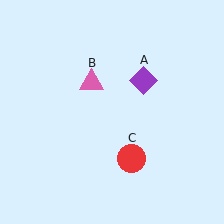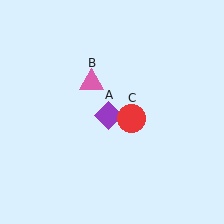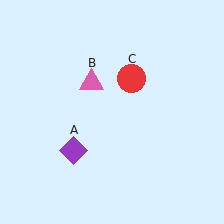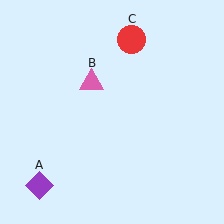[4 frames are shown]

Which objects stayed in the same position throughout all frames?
Pink triangle (object B) remained stationary.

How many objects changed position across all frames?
2 objects changed position: purple diamond (object A), red circle (object C).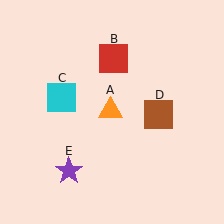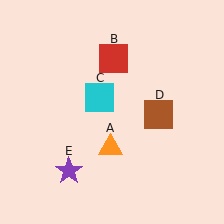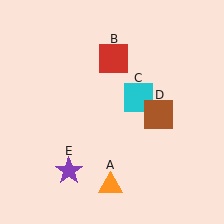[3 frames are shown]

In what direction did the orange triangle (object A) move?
The orange triangle (object A) moved down.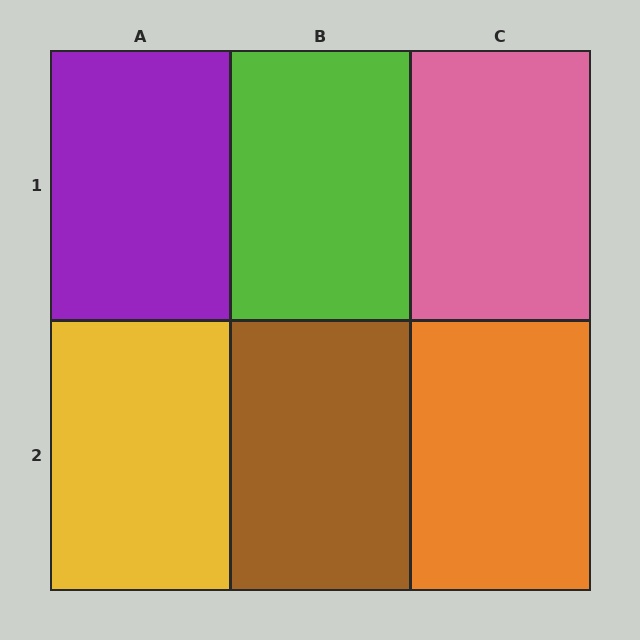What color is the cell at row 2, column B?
Brown.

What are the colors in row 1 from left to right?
Purple, lime, pink.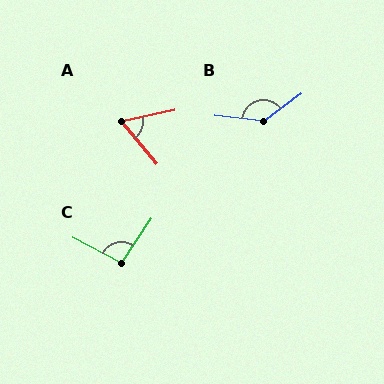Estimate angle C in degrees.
Approximately 96 degrees.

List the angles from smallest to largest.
A (62°), C (96°), B (137°).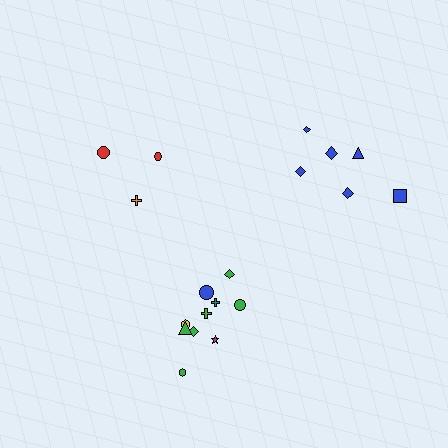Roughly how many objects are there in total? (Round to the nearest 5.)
Roughly 20 objects in total.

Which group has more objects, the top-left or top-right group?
The top-right group.